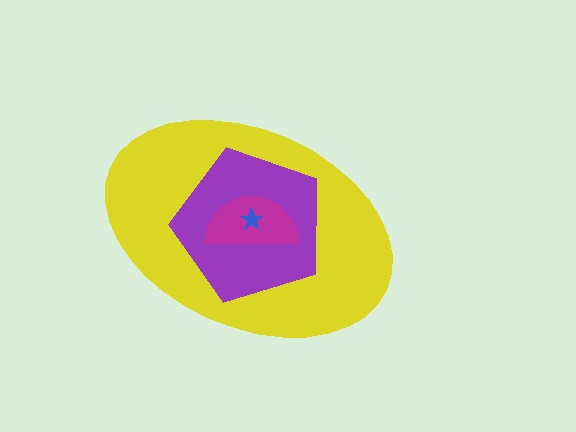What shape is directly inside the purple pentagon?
The magenta semicircle.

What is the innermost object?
The blue star.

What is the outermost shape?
The yellow ellipse.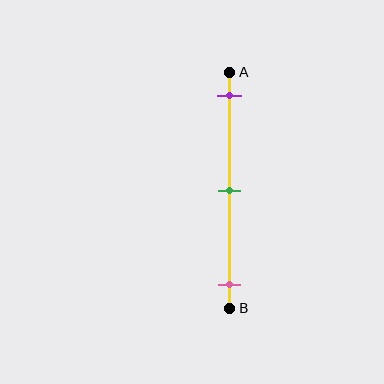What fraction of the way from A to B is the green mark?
The green mark is approximately 50% (0.5) of the way from A to B.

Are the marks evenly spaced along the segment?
Yes, the marks are approximately evenly spaced.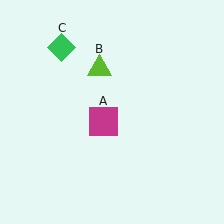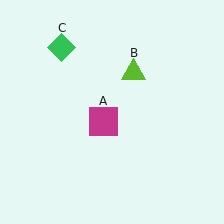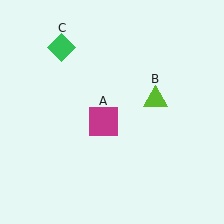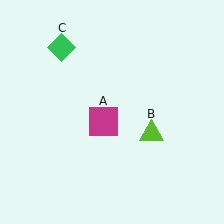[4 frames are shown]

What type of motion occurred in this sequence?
The lime triangle (object B) rotated clockwise around the center of the scene.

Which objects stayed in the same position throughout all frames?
Magenta square (object A) and green diamond (object C) remained stationary.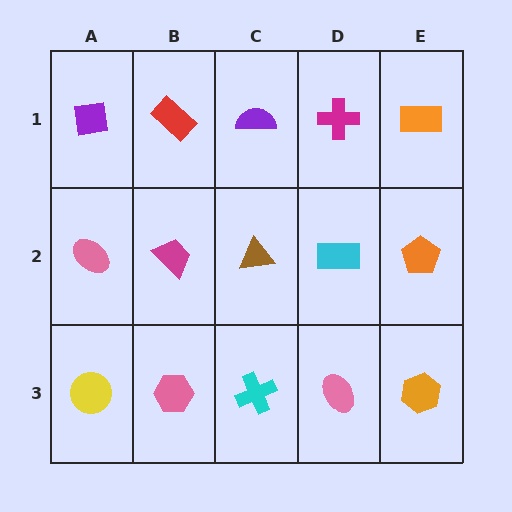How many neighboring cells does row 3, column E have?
2.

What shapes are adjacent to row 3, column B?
A magenta trapezoid (row 2, column B), a yellow circle (row 3, column A), a cyan cross (row 3, column C).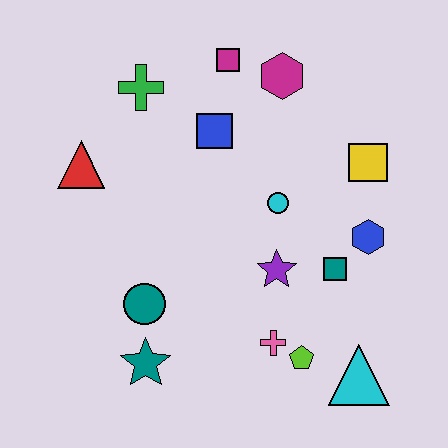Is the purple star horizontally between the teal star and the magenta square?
No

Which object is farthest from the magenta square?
The cyan triangle is farthest from the magenta square.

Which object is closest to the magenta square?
The magenta hexagon is closest to the magenta square.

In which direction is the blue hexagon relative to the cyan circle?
The blue hexagon is to the right of the cyan circle.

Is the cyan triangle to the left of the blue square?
No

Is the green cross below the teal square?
No